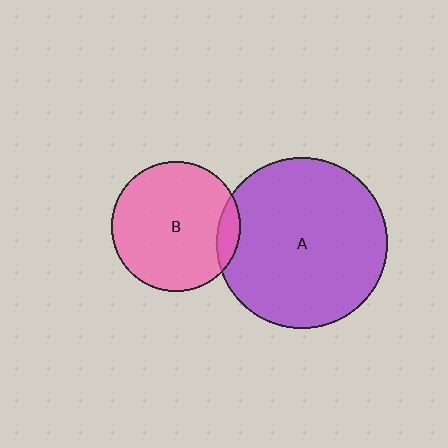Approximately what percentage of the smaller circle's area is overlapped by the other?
Approximately 10%.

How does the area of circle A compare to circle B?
Approximately 1.8 times.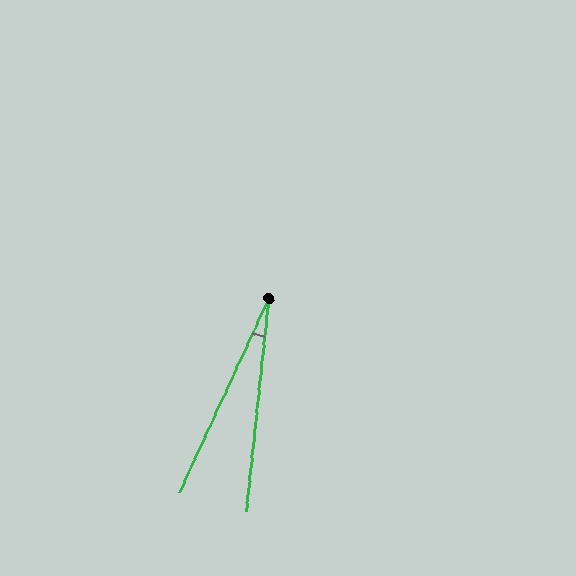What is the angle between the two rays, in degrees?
Approximately 19 degrees.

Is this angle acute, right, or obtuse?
It is acute.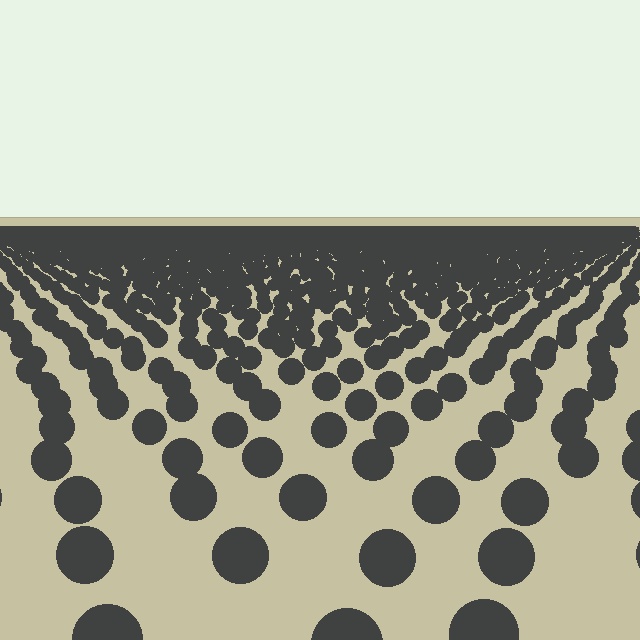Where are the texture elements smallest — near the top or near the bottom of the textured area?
Near the top.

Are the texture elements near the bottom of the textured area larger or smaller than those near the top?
Larger. Near the bottom, elements are closer to the viewer and appear at a bigger on-screen size.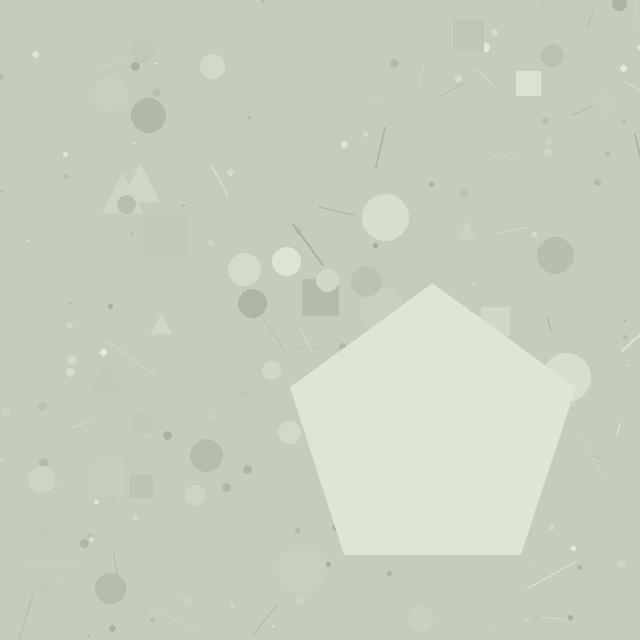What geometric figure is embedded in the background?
A pentagon is embedded in the background.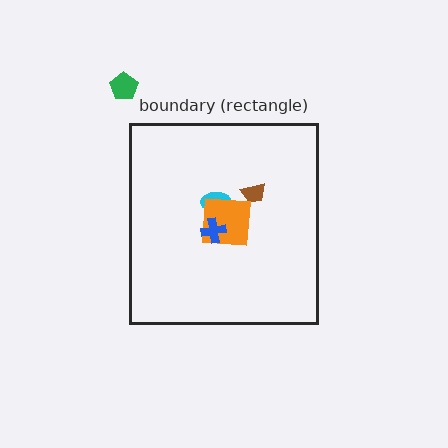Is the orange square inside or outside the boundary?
Inside.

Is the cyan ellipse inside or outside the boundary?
Inside.